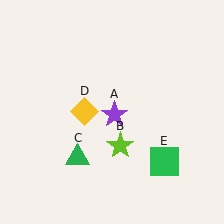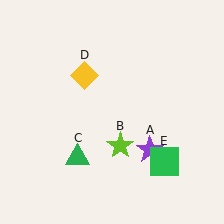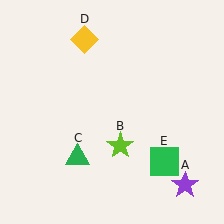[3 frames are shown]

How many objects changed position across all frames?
2 objects changed position: purple star (object A), yellow diamond (object D).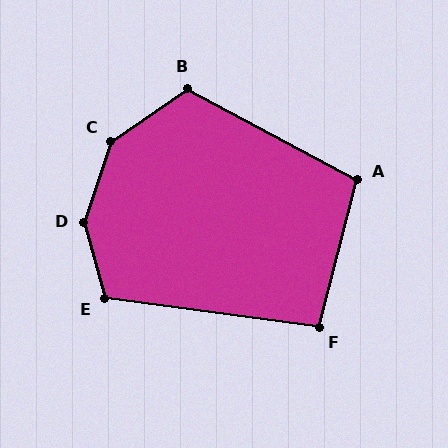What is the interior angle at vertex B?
Approximately 117 degrees (obtuse).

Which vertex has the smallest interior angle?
F, at approximately 97 degrees.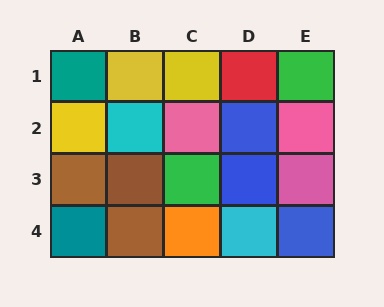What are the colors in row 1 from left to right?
Teal, yellow, yellow, red, green.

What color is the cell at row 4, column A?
Teal.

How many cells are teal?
2 cells are teal.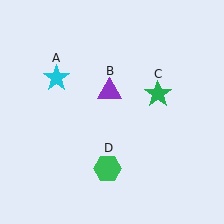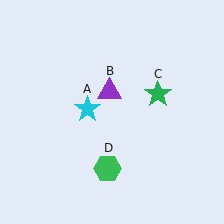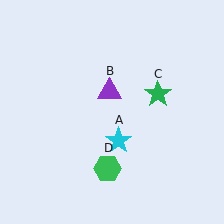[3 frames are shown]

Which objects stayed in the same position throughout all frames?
Purple triangle (object B) and green star (object C) and green hexagon (object D) remained stationary.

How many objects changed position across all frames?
1 object changed position: cyan star (object A).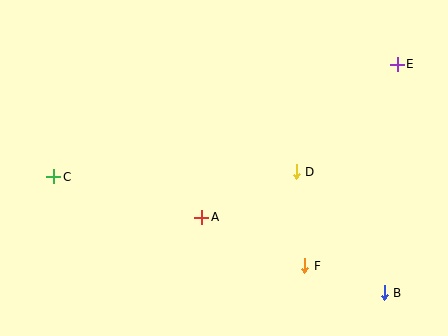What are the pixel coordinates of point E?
Point E is at (397, 64).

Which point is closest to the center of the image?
Point A at (202, 217) is closest to the center.